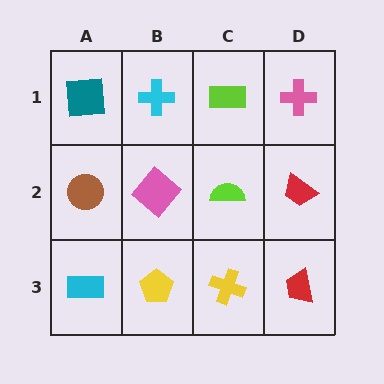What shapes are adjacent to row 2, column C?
A lime rectangle (row 1, column C), a yellow cross (row 3, column C), a pink diamond (row 2, column B), a red trapezoid (row 2, column D).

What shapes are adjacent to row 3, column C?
A lime semicircle (row 2, column C), a yellow pentagon (row 3, column B), a red trapezoid (row 3, column D).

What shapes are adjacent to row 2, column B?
A cyan cross (row 1, column B), a yellow pentagon (row 3, column B), a brown circle (row 2, column A), a lime semicircle (row 2, column C).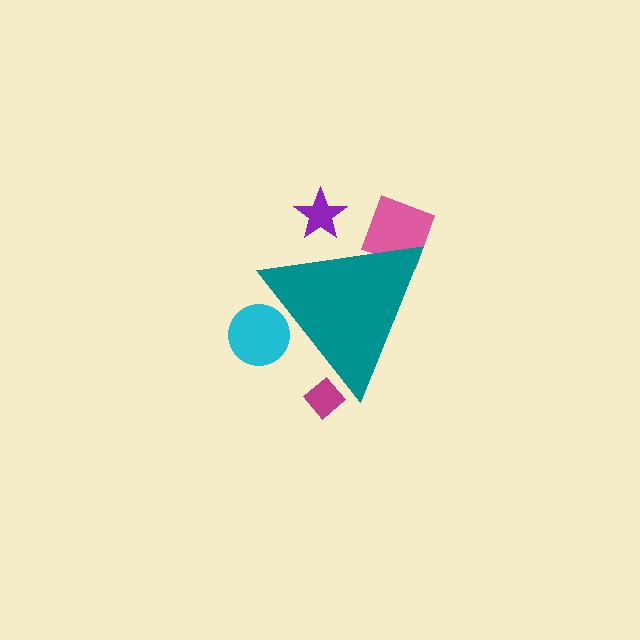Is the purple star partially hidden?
Yes, the purple star is partially hidden behind the teal triangle.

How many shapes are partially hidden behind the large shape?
4 shapes are partially hidden.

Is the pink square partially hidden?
Yes, the pink square is partially hidden behind the teal triangle.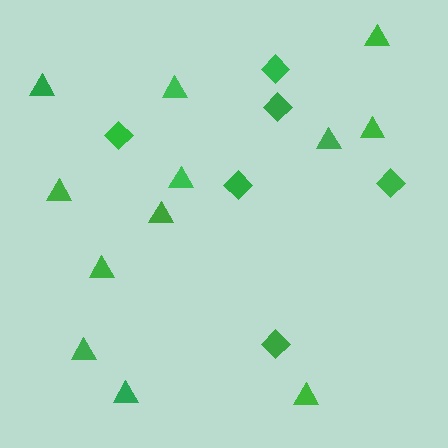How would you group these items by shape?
There are 2 groups: one group of diamonds (6) and one group of triangles (12).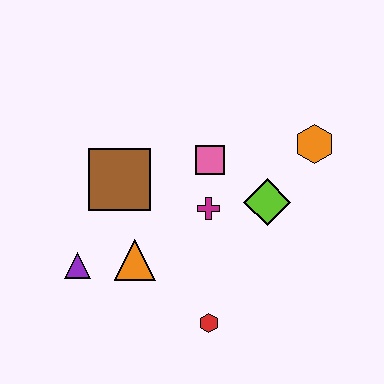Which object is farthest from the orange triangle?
The orange hexagon is farthest from the orange triangle.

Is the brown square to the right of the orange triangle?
No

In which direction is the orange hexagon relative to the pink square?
The orange hexagon is to the right of the pink square.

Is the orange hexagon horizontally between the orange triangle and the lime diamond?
No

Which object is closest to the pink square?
The magenta cross is closest to the pink square.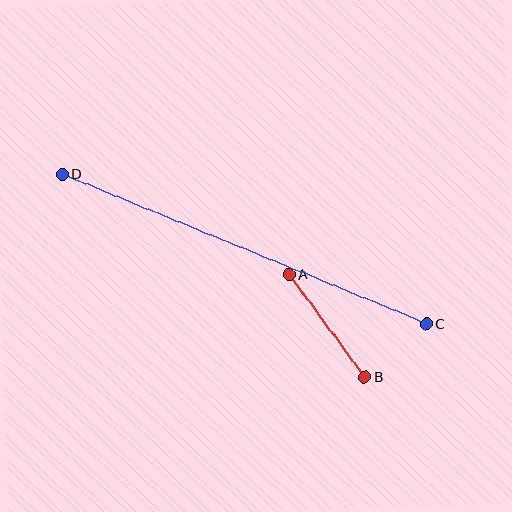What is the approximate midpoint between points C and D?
The midpoint is at approximately (245, 249) pixels.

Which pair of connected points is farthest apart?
Points C and D are farthest apart.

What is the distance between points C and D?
The distance is approximately 393 pixels.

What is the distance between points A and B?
The distance is approximately 128 pixels.